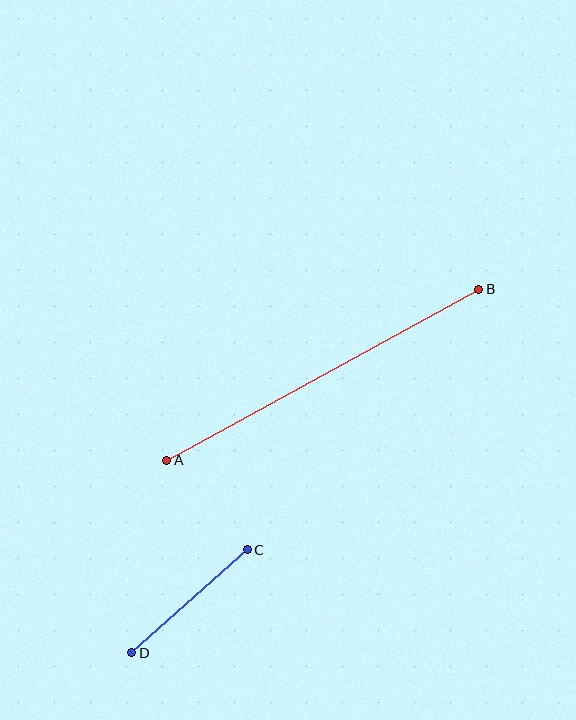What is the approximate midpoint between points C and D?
The midpoint is at approximately (190, 601) pixels.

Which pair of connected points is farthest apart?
Points A and B are farthest apart.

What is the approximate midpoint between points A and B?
The midpoint is at approximately (323, 375) pixels.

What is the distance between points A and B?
The distance is approximately 356 pixels.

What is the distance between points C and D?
The distance is approximately 154 pixels.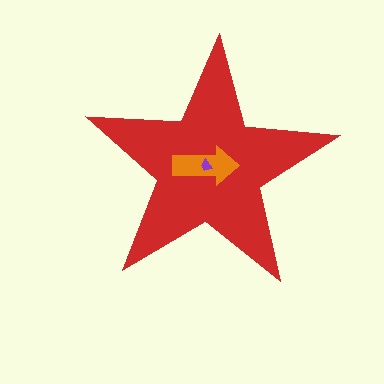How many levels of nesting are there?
3.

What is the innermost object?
The purple trapezoid.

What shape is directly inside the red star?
The orange arrow.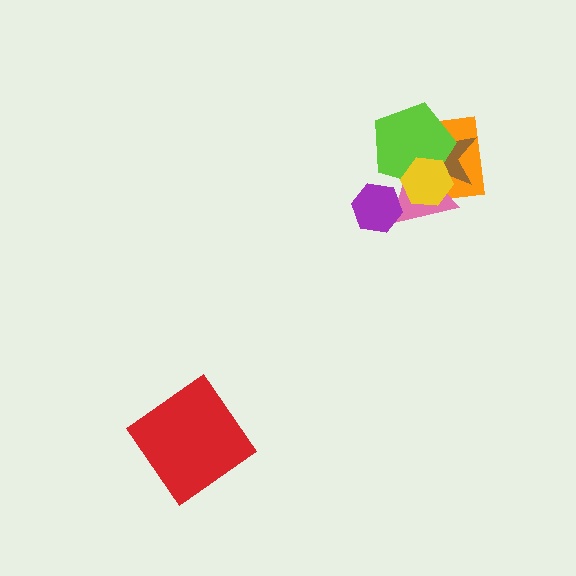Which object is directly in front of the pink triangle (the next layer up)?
The brown star is directly in front of the pink triangle.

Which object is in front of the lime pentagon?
The yellow hexagon is in front of the lime pentagon.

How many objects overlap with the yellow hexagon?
4 objects overlap with the yellow hexagon.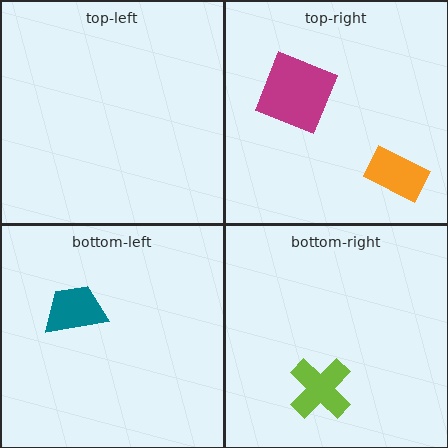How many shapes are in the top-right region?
2.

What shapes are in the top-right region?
The magenta square, the orange rectangle.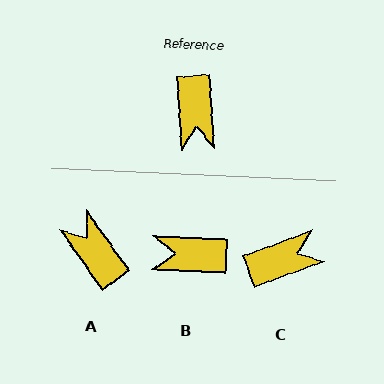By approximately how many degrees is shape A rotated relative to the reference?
Approximately 149 degrees clockwise.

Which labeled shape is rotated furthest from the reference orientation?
A, about 149 degrees away.